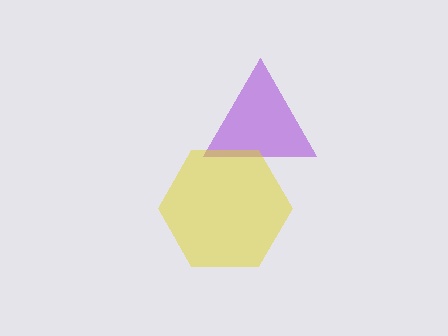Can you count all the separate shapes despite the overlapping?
Yes, there are 2 separate shapes.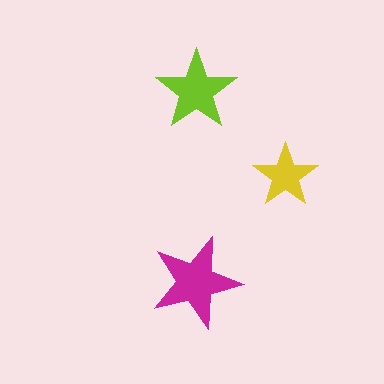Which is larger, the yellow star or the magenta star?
The magenta one.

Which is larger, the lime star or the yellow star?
The lime one.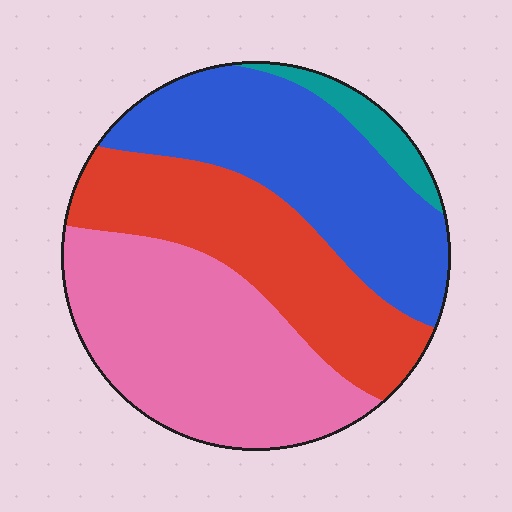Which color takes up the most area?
Pink, at roughly 35%.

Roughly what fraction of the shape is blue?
Blue takes up about one third (1/3) of the shape.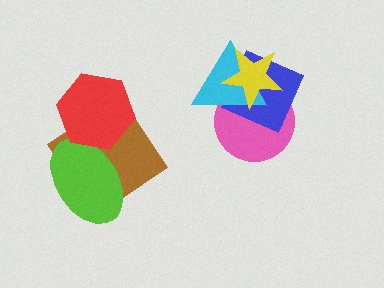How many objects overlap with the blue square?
3 objects overlap with the blue square.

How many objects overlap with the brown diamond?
2 objects overlap with the brown diamond.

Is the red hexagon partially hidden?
No, no other shape covers it.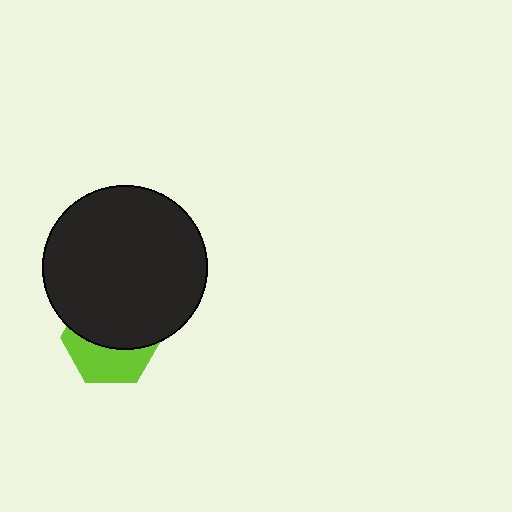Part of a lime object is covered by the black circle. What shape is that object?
It is a hexagon.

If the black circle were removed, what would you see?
You would see the complete lime hexagon.